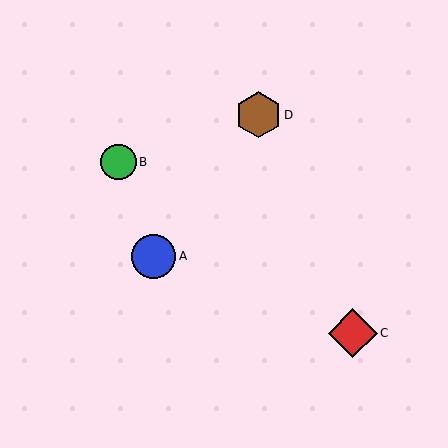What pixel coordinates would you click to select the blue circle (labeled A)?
Click at (154, 256) to select the blue circle A.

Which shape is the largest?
The red diamond (labeled C) is the largest.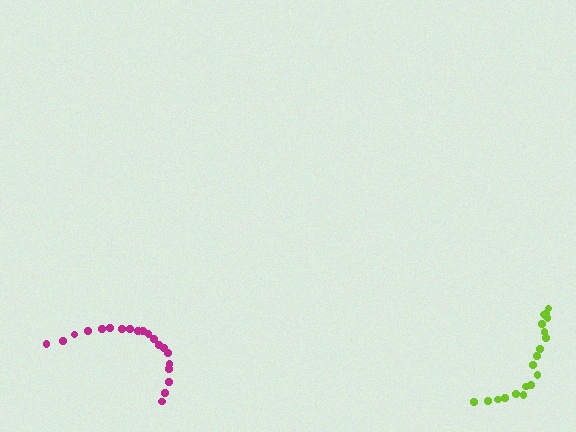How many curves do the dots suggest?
There are 2 distinct paths.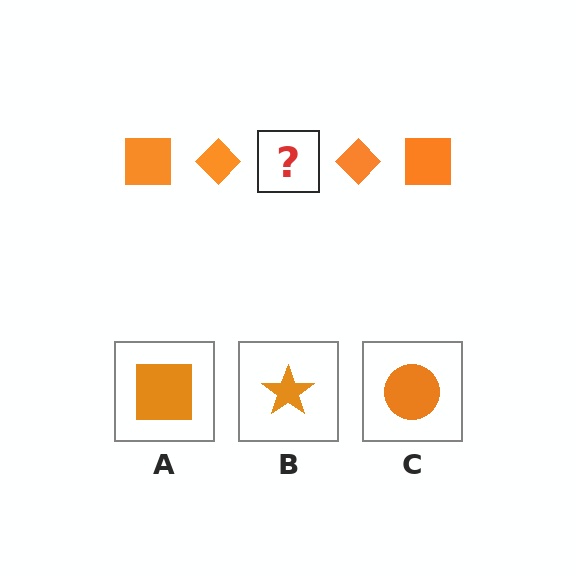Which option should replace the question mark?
Option A.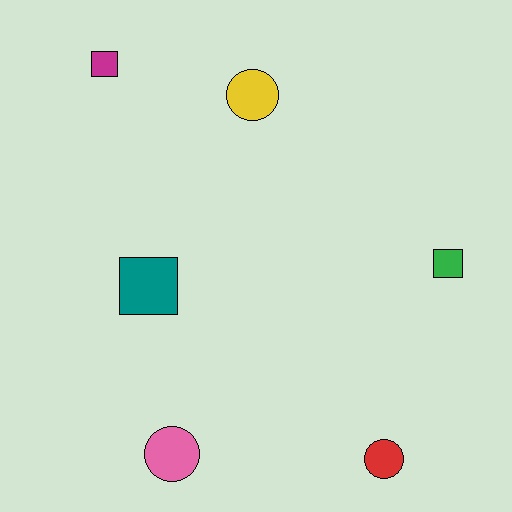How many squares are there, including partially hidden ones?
There are 3 squares.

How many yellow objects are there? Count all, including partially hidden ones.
There is 1 yellow object.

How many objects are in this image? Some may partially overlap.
There are 6 objects.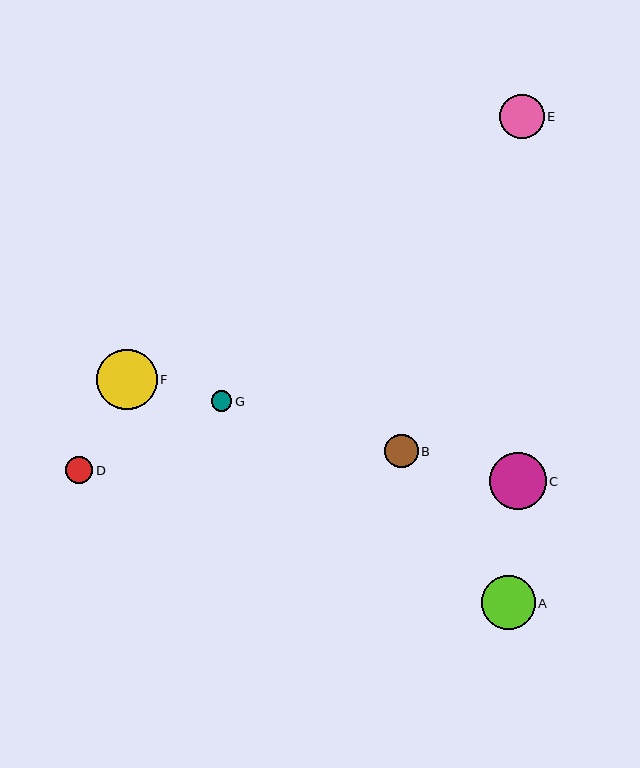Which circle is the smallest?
Circle G is the smallest with a size of approximately 20 pixels.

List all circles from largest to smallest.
From largest to smallest: F, C, A, E, B, D, G.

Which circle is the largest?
Circle F is the largest with a size of approximately 60 pixels.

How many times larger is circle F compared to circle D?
Circle F is approximately 2.2 times the size of circle D.